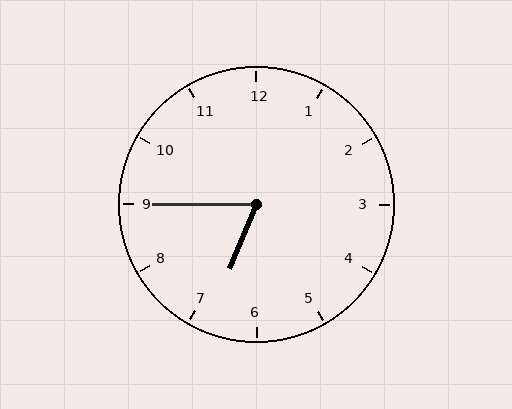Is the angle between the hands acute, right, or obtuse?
It is acute.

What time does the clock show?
6:45.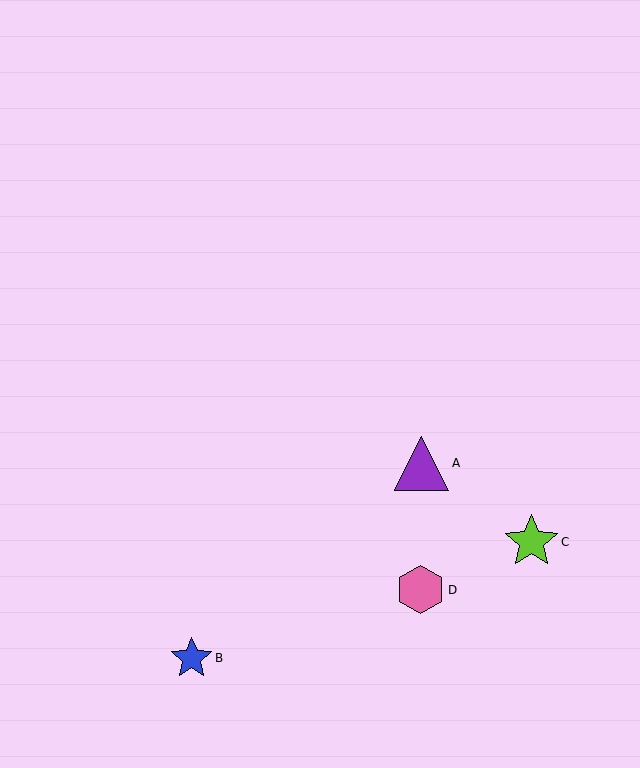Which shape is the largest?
The purple triangle (labeled A) is the largest.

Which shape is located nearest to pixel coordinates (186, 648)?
The blue star (labeled B) at (192, 658) is nearest to that location.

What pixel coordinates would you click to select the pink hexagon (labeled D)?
Click at (420, 590) to select the pink hexagon D.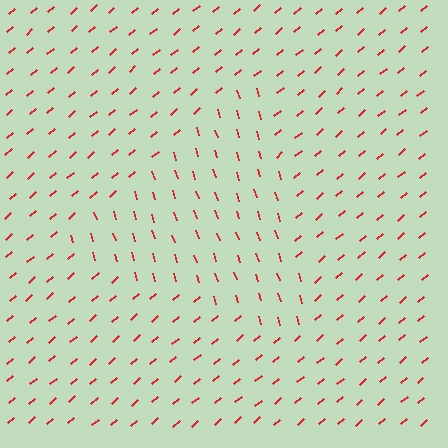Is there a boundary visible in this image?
Yes, there is a texture boundary formed by a change in line orientation.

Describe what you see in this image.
The image is filled with small red line segments. A triangle region in the image has lines oriented differently from the surrounding lines, creating a visible texture boundary.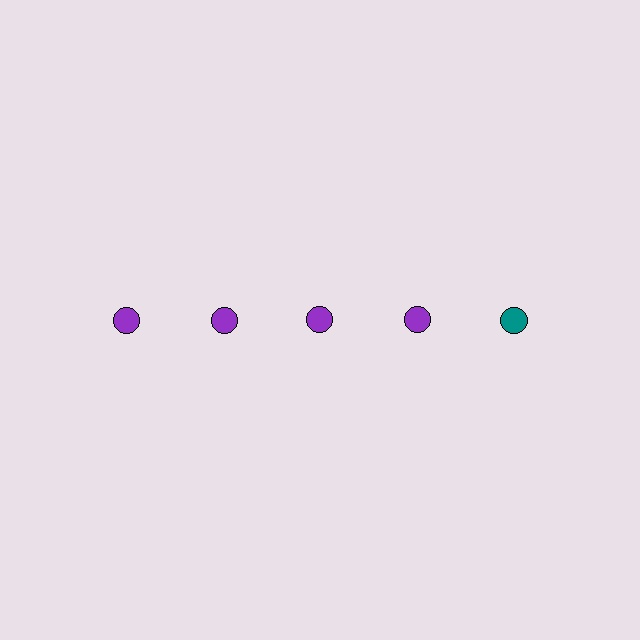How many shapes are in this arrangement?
There are 5 shapes arranged in a grid pattern.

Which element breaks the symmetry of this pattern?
The teal circle in the top row, rightmost column breaks the symmetry. All other shapes are purple circles.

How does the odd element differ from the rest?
It has a different color: teal instead of purple.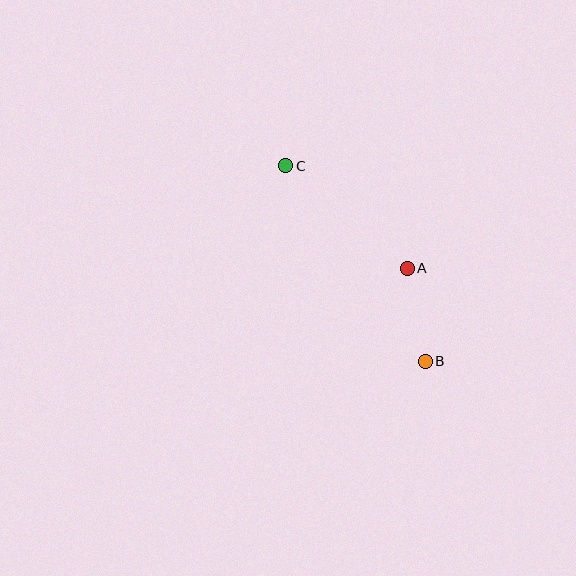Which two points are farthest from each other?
Points B and C are farthest from each other.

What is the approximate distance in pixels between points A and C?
The distance between A and C is approximately 159 pixels.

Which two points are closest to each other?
Points A and B are closest to each other.